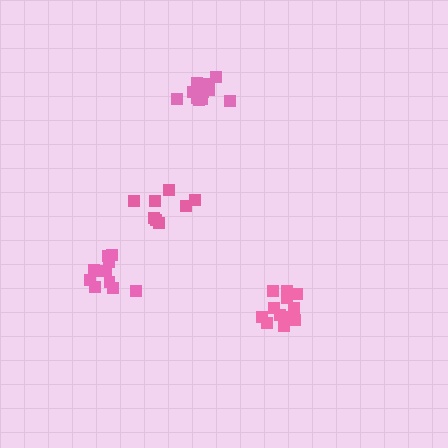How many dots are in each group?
Group 1: 12 dots, Group 2: 13 dots, Group 3: 8 dots, Group 4: 11 dots (44 total).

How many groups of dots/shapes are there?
There are 4 groups.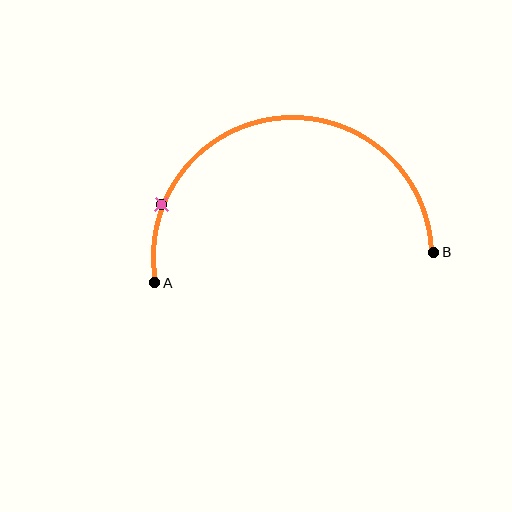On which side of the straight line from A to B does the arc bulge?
The arc bulges above the straight line connecting A and B.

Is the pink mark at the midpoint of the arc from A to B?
No. The pink mark lies on the arc but is closer to endpoint A. The arc midpoint would be at the point on the curve equidistant along the arc from both A and B.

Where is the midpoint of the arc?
The arc midpoint is the point on the curve farthest from the straight line joining A and B. It sits above that line.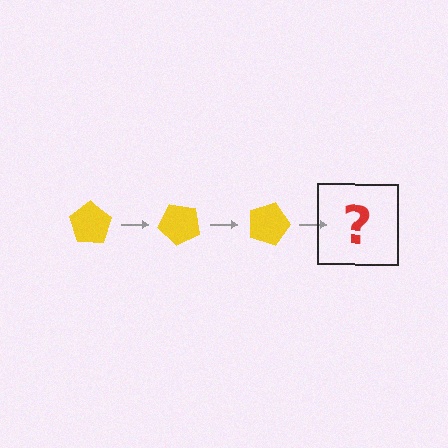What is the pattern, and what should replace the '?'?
The pattern is that the pentagon rotates 45 degrees each step. The '?' should be a yellow pentagon rotated 135 degrees.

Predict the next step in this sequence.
The next step is a yellow pentagon rotated 135 degrees.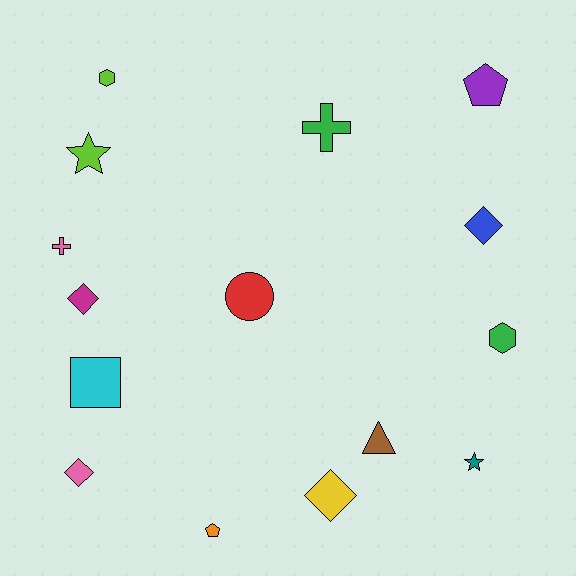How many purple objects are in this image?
There is 1 purple object.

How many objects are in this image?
There are 15 objects.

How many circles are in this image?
There is 1 circle.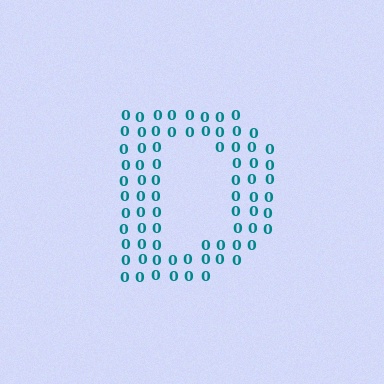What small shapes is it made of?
It is made of small digit 0's.